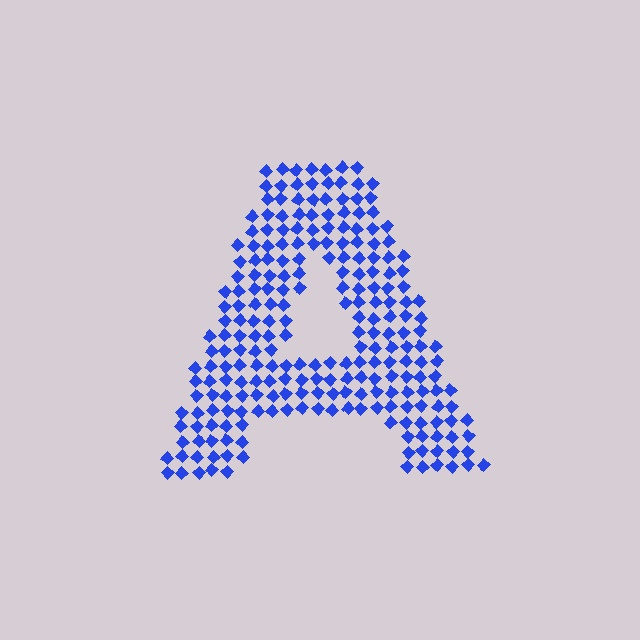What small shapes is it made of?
It is made of small diamonds.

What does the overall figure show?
The overall figure shows the letter A.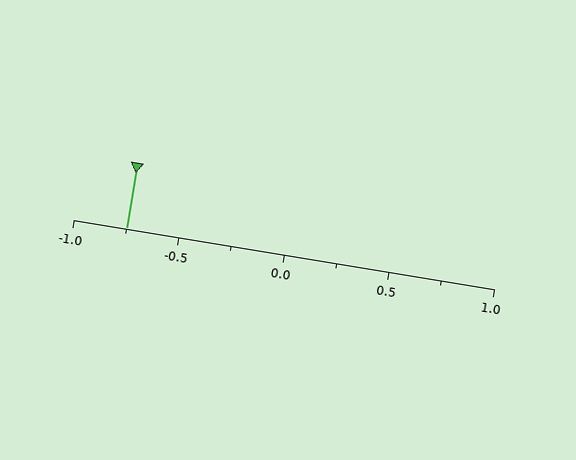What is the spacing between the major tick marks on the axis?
The major ticks are spaced 0.5 apart.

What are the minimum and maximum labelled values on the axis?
The axis runs from -1.0 to 1.0.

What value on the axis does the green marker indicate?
The marker indicates approximately -0.75.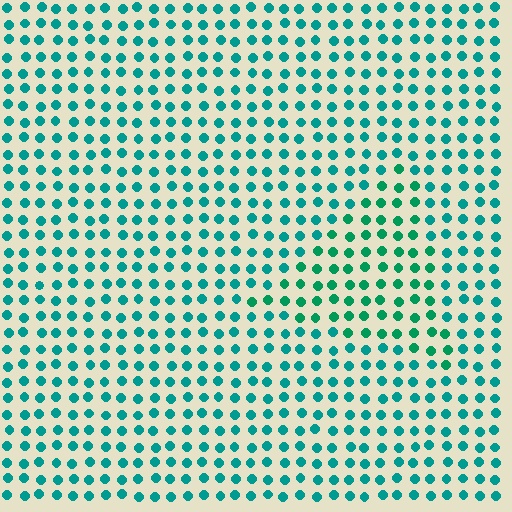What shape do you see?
I see a triangle.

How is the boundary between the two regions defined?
The boundary is defined purely by a slight shift in hue (about 22 degrees). Spacing, size, and orientation are identical on both sides.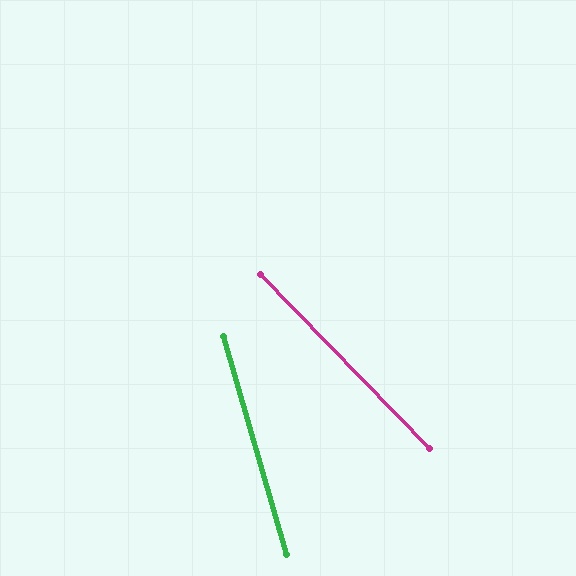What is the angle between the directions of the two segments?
Approximately 28 degrees.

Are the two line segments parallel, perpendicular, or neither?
Neither parallel nor perpendicular — they differ by about 28°.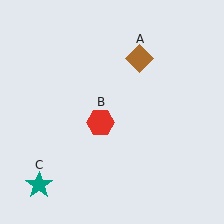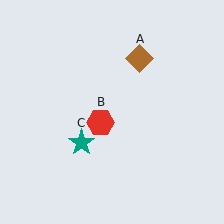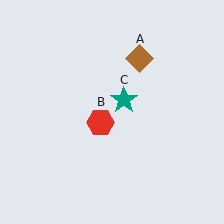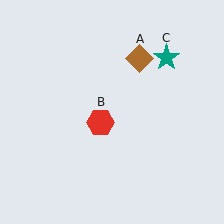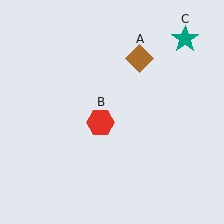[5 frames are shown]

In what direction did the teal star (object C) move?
The teal star (object C) moved up and to the right.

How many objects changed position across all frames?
1 object changed position: teal star (object C).